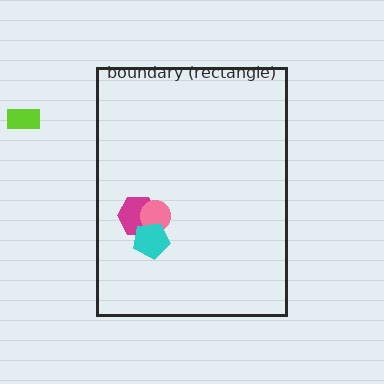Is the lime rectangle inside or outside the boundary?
Outside.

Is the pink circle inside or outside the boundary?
Inside.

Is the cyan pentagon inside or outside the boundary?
Inside.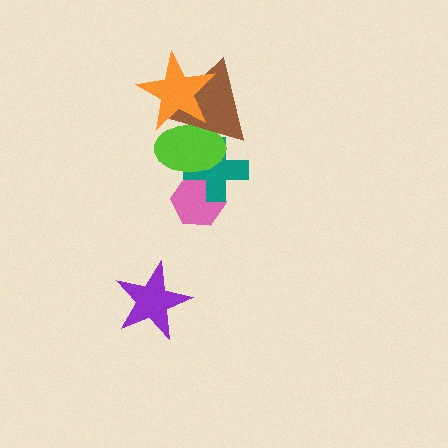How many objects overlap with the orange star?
2 objects overlap with the orange star.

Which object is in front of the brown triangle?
The orange star is in front of the brown triangle.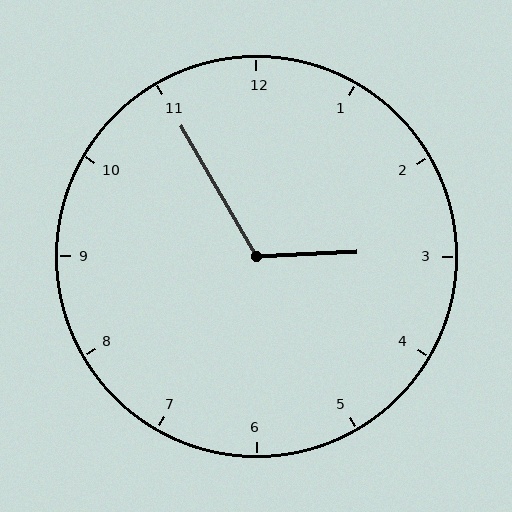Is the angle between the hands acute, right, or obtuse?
It is obtuse.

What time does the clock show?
2:55.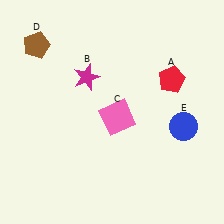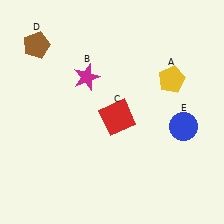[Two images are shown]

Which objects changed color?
A changed from red to yellow. C changed from pink to red.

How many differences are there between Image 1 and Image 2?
There are 2 differences between the two images.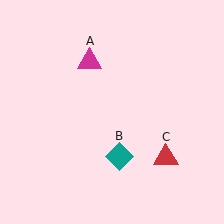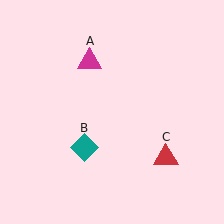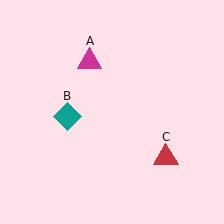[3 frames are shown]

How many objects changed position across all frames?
1 object changed position: teal diamond (object B).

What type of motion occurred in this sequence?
The teal diamond (object B) rotated clockwise around the center of the scene.